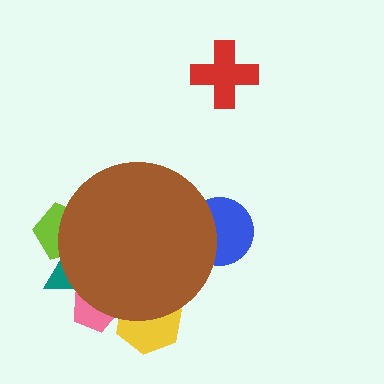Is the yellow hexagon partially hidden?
Yes, the yellow hexagon is partially hidden behind the brown circle.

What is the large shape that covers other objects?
A brown circle.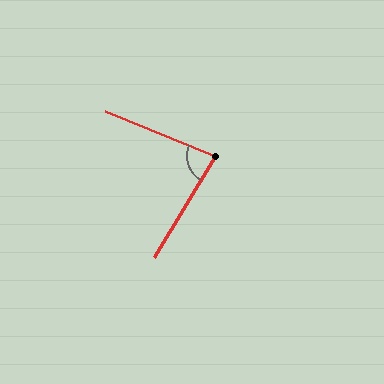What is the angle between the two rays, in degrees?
Approximately 81 degrees.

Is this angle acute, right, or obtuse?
It is acute.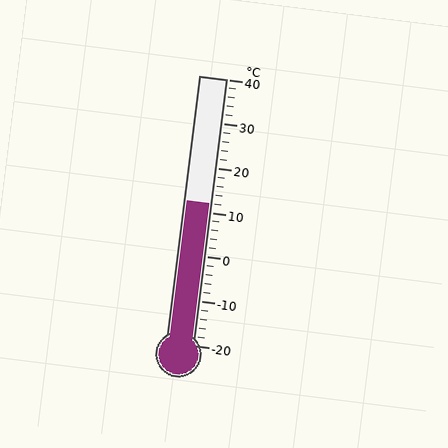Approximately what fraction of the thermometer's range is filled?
The thermometer is filled to approximately 55% of its range.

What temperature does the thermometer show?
The thermometer shows approximately 12°C.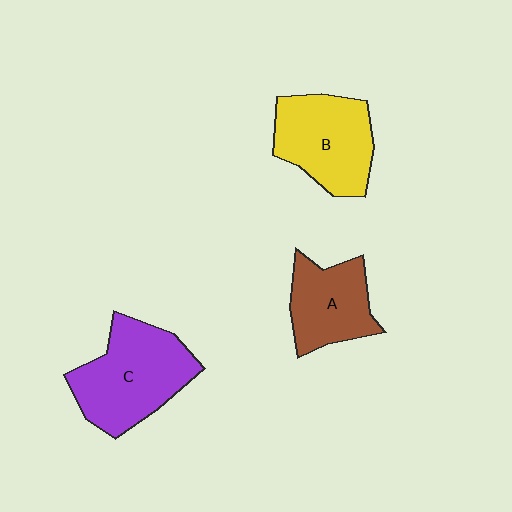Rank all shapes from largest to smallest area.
From largest to smallest: C (purple), B (yellow), A (brown).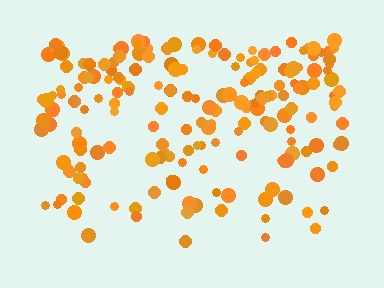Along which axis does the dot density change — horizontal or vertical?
Vertical.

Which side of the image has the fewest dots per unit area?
The bottom.